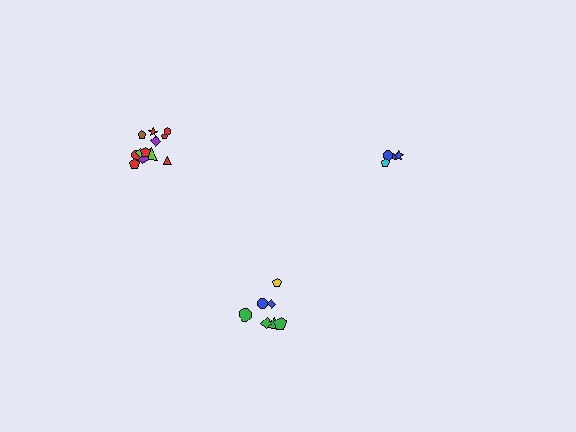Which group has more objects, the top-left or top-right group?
The top-left group.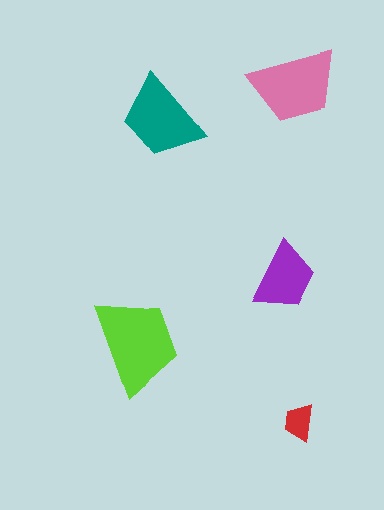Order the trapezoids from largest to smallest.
the lime one, the pink one, the teal one, the purple one, the red one.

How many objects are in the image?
There are 5 objects in the image.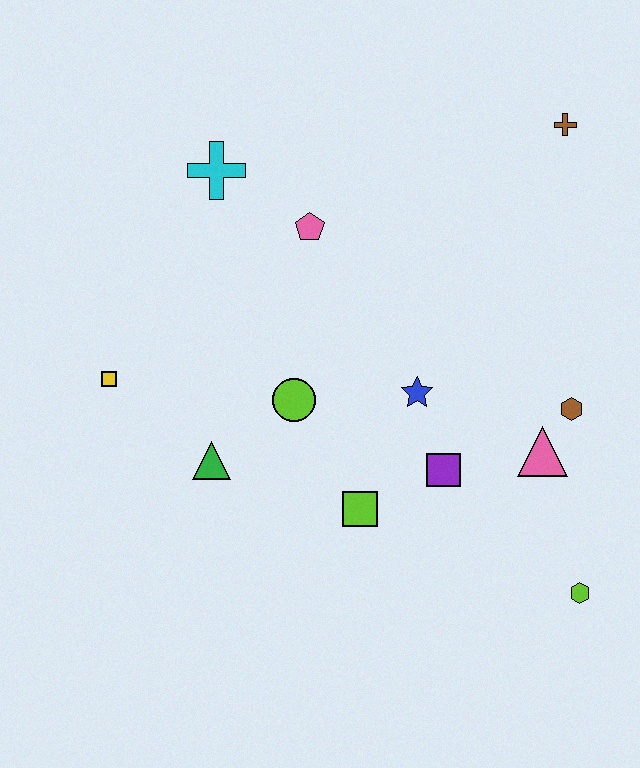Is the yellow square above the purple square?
Yes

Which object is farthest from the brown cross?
The yellow square is farthest from the brown cross.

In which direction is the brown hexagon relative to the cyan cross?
The brown hexagon is to the right of the cyan cross.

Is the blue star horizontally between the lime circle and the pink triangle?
Yes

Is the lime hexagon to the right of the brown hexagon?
Yes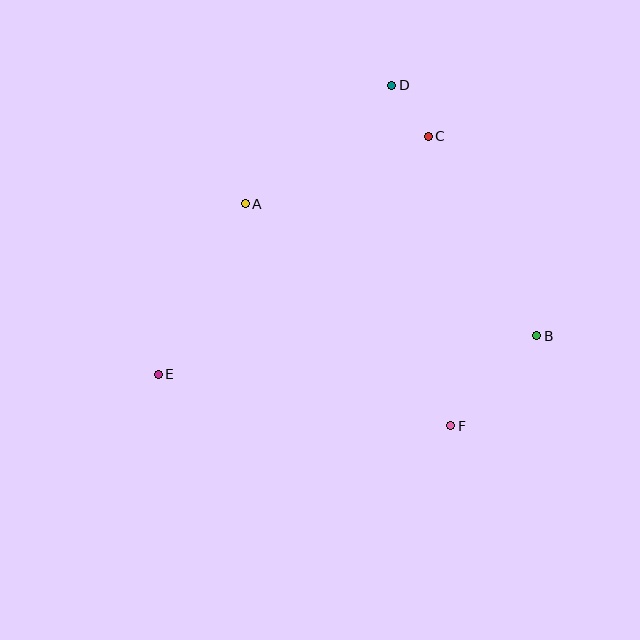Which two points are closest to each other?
Points C and D are closest to each other.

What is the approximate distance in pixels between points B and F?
The distance between B and F is approximately 125 pixels.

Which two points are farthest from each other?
Points B and E are farthest from each other.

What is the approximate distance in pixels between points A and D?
The distance between A and D is approximately 188 pixels.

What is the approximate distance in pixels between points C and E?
The distance between C and E is approximately 360 pixels.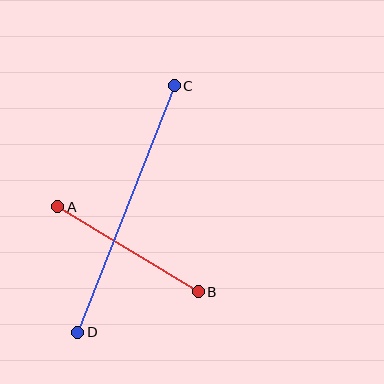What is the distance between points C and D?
The distance is approximately 264 pixels.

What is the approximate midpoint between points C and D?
The midpoint is at approximately (126, 209) pixels.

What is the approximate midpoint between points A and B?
The midpoint is at approximately (128, 249) pixels.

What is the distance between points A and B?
The distance is approximately 164 pixels.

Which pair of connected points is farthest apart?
Points C and D are farthest apart.